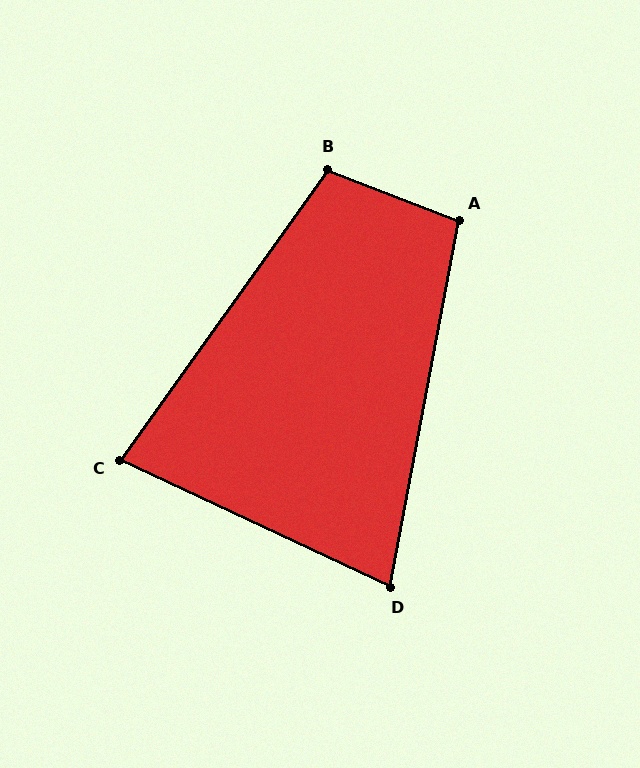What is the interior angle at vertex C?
Approximately 80 degrees (acute).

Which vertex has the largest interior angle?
B, at approximately 104 degrees.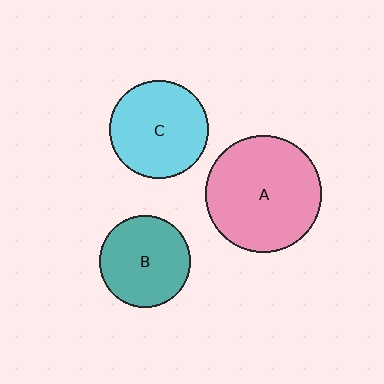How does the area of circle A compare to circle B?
Approximately 1.6 times.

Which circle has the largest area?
Circle A (pink).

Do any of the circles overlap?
No, none of the circles overlap.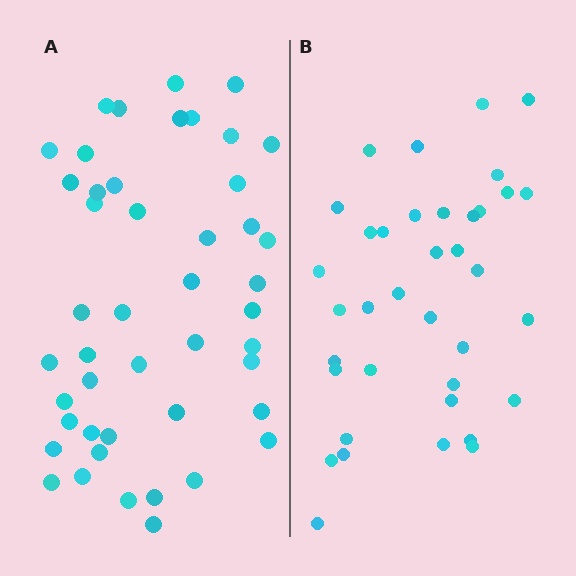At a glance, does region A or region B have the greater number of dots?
Region A (the left region) has more dots.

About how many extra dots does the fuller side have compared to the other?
Region A has roughly 8 or so more dots than region B.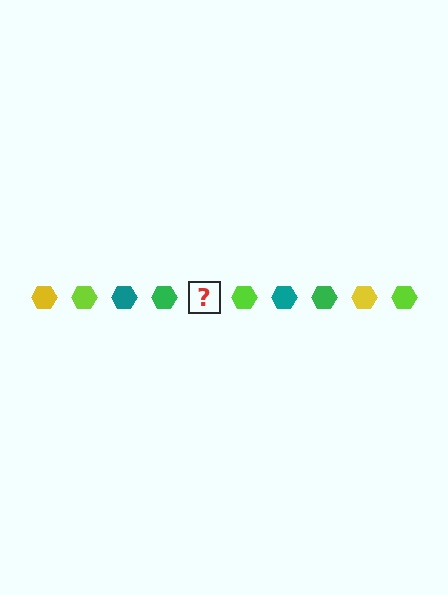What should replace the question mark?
The question mark should be replaced with a yellow hexagon.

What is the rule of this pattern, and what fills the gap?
The rule is that the pattern cycles through yellow, lime, teal, green hexagons. The gap should be filled with a yellow hexagon.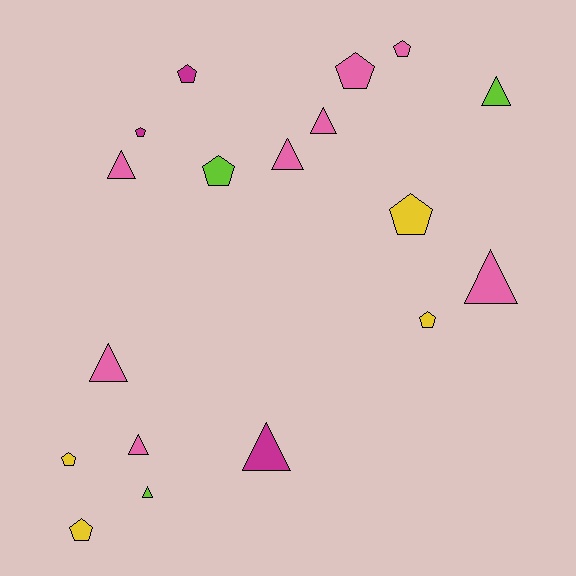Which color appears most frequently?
Pink, with 8 objects.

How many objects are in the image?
There are 18 objects.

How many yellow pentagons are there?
There are 4 yellow pentagons.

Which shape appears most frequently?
Triangle, with 9 objects.